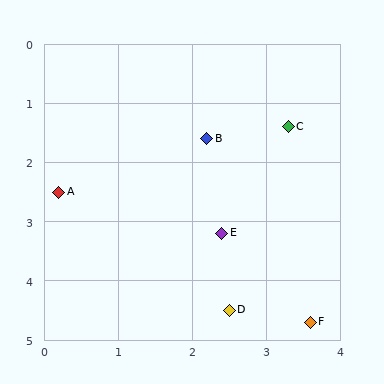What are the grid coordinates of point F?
Point F is at approximately (3.6, 4.7).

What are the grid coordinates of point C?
Point C is at approximately (3.3, 1.4).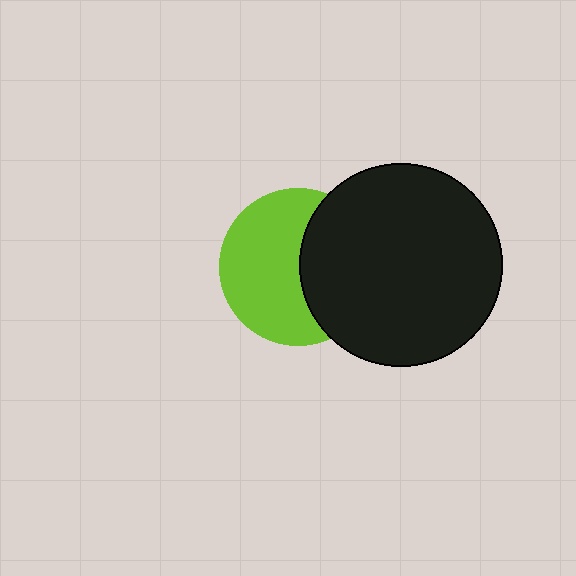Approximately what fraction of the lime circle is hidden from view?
Roughly 41% of the lime circle is hidden behind the black circle.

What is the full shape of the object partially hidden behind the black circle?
The partially hidden object is a lime circle.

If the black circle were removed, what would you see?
You would see the complete lime circle.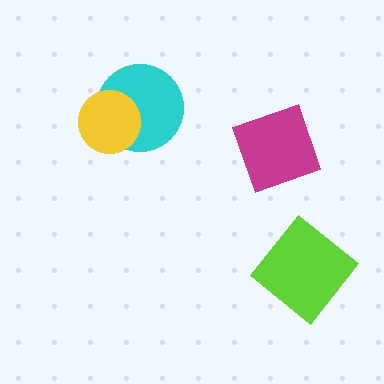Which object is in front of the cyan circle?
The yellow circle is in front of the cyan circle.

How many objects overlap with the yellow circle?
1 object overlaps with the yellow circle.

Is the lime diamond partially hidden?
No, no other shape covers it.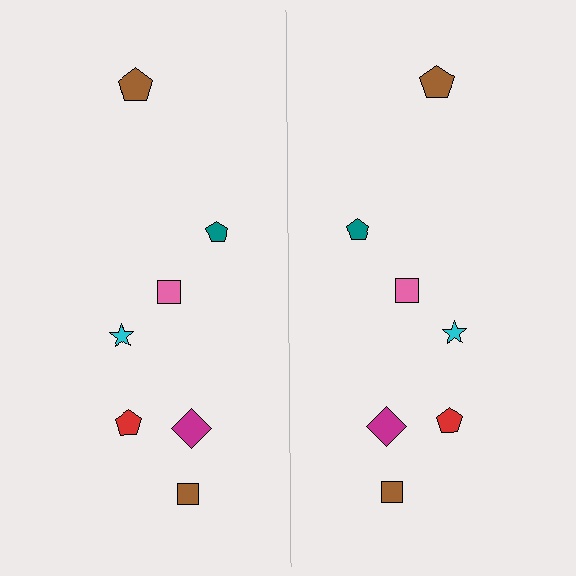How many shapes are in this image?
There are 14 shapes in this image.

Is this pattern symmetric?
Yes, this pattern has bilateral (reflection) symmetry.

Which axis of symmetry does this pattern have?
The pattern has a vertical axis of symmetry running through the center of the image.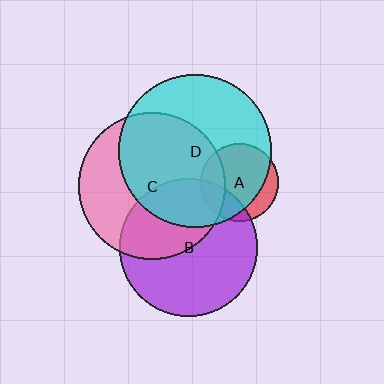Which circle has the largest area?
Circle D (cyan).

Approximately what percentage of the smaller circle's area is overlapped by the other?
Approximately 25%.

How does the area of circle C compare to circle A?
Approximately 3.6 times.